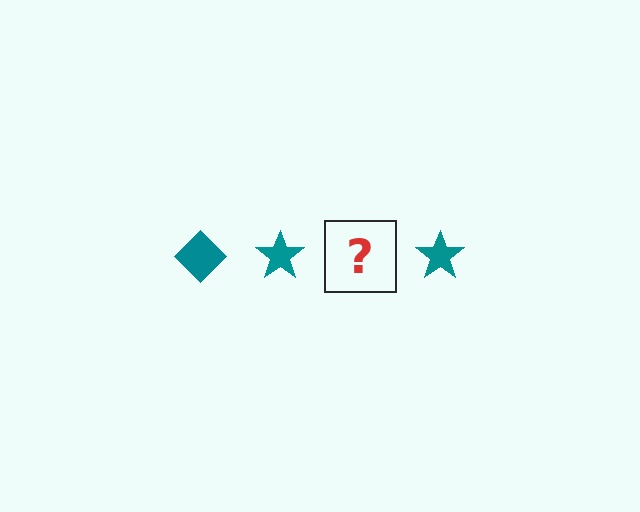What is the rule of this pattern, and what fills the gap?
The rule is that the pattern cycles through diamond, star shapes in teal. The gap should be filled with a teal diamond.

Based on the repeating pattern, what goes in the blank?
The blank should be a teal diamond.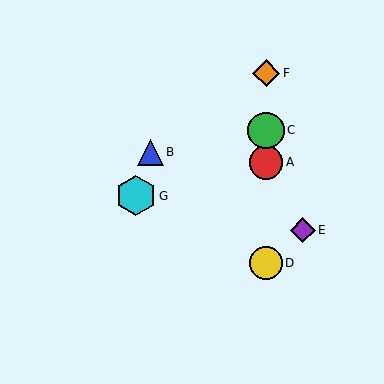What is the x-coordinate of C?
Object C is at x≈266.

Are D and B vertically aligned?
No, D is at x≈266 and B is at x≈151.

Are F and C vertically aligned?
Yes, both are at x≈266.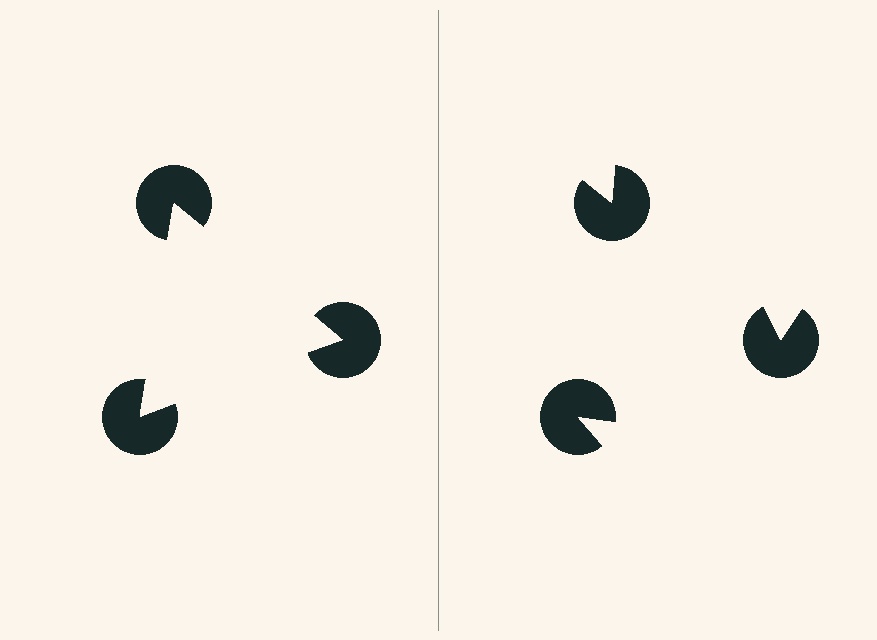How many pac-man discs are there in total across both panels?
6 — 3 on each side.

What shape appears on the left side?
An illusory triangle.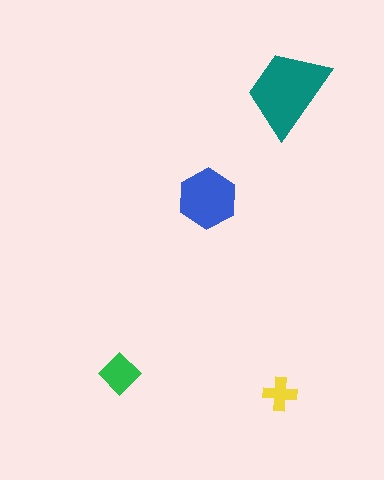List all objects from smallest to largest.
The yellow cross, the green diamond, the blue hexagon, the teal trapezoid.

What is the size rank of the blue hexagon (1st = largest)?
2nd.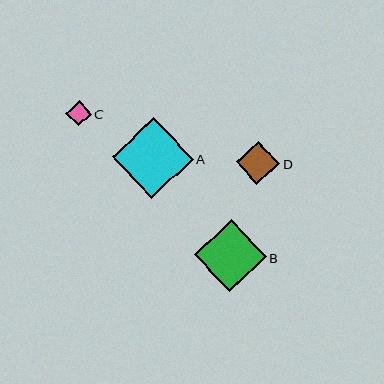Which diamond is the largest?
Diamond A is the largest with a size of approximately 81 pixels.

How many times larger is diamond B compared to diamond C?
Diamond B is approximately 2.8 times the size of diamond C.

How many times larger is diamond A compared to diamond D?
Diamond A is approximately 1.9 times the size of diamond D.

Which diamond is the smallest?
Diamond C is the smallest with a size of approximately 26 pixels.